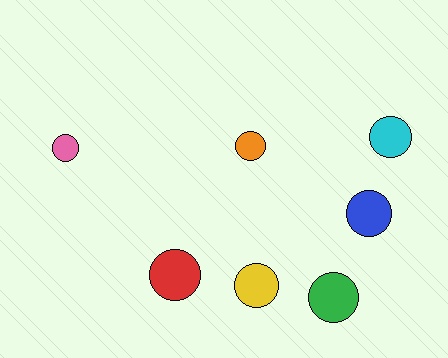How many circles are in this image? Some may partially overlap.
There are 7 circles.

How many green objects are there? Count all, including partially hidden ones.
There is 1 green object.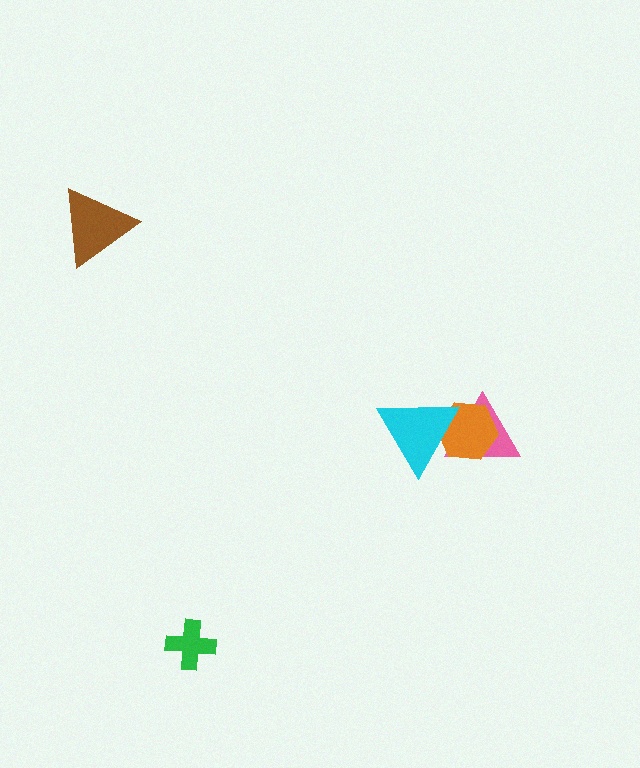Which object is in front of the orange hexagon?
The cyan triangle is in front of the orange hexagon.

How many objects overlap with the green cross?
0 objects overlap with the green cross.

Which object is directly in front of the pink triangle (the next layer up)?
The orange hexagon is directly in front of the pink triangle.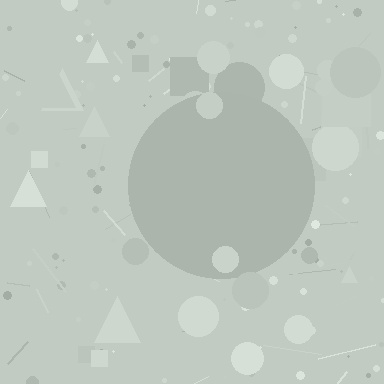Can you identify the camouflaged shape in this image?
The camouflaged shape is a circle.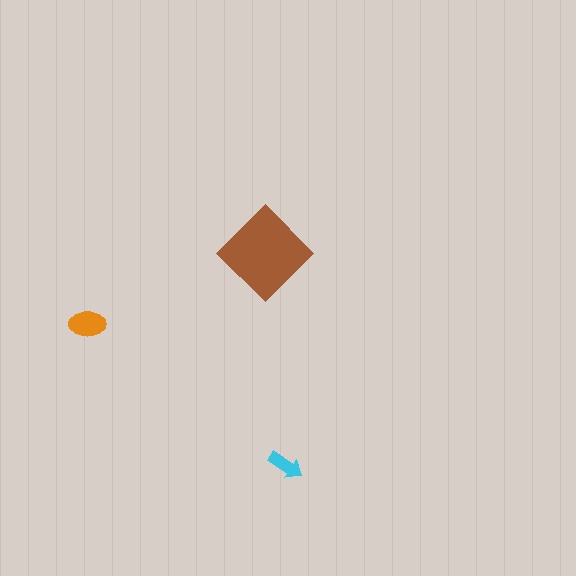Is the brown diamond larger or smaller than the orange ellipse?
Larger.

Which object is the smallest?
The cyan arrow.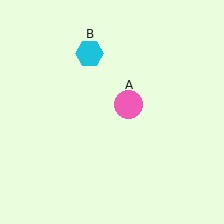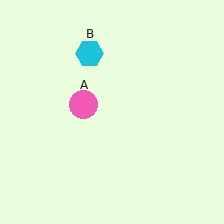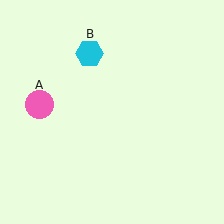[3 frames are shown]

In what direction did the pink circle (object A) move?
The pink circle (object A) moved left.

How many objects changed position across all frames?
1 object changed position: pink circle (object A).